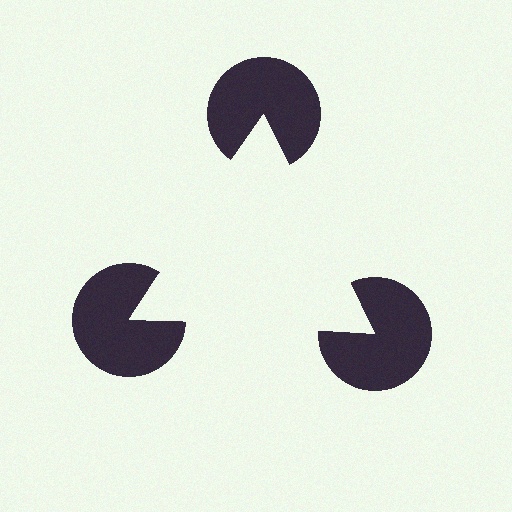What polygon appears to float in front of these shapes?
An illusory triangle — its edges are inferred from the aligned wedge cuts in the pac-man discs, not physically drawn.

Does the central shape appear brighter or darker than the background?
It typically appears slightly brighter than the background, even though no actual brightness change is drawn.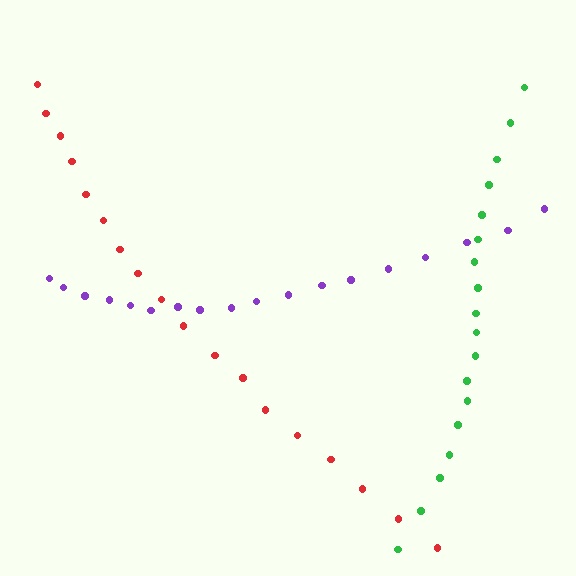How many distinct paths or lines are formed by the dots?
There are 3 distinct paths.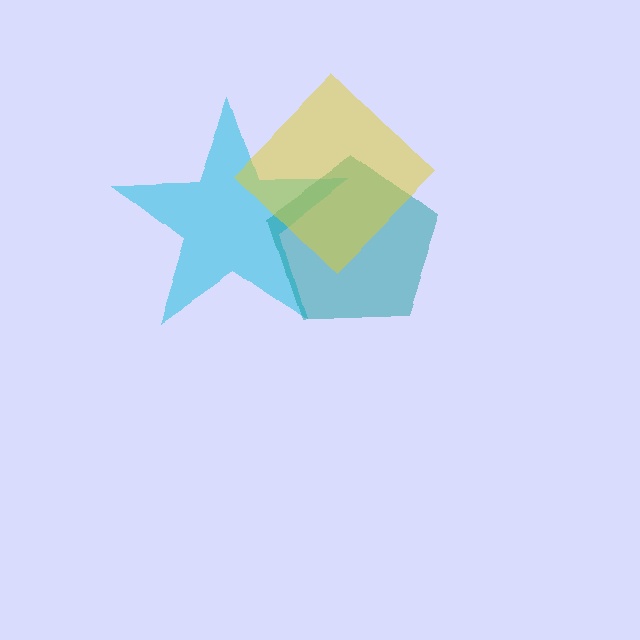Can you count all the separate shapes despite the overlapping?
Yes, there are 3 separate shapes.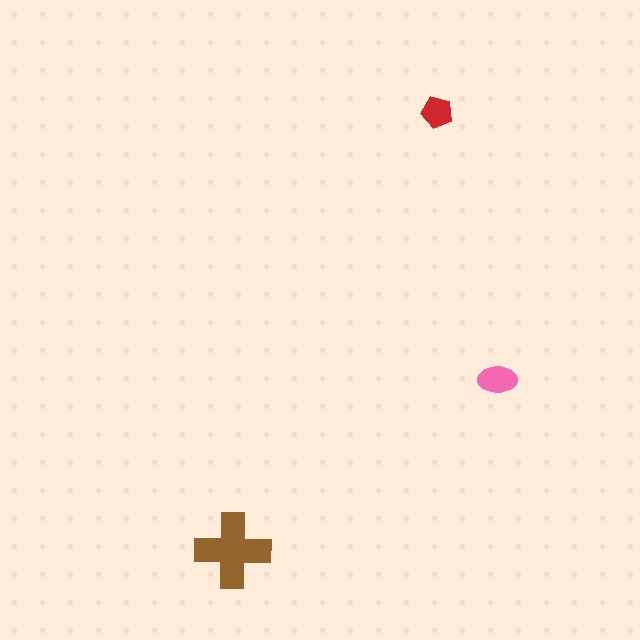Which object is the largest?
The brown cross.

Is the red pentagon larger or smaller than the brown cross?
Smaller.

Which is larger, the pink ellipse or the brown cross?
The brown cross.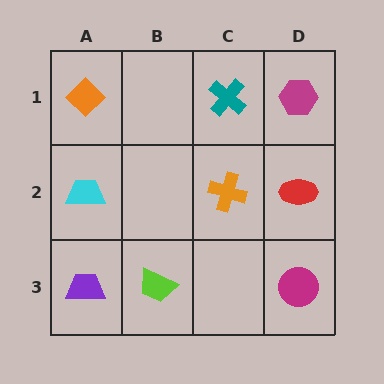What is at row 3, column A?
A purple trapezoid.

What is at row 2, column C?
An orange cross.